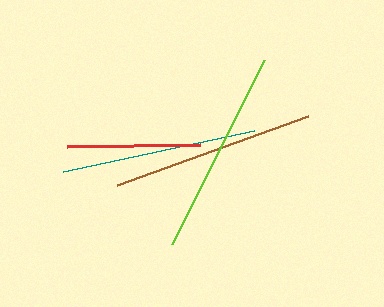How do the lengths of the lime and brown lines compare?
The lime and brown lines are approximately the same length.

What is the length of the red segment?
The red segment is approximately 133 pixels long.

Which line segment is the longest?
The lime line is the longest at approximately 205 pixels.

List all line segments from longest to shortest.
From longest to shortest: lime, brown, teal, red.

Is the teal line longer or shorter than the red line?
The teal line is longer than the red line.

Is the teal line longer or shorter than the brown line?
The brown line is longer than the teal line.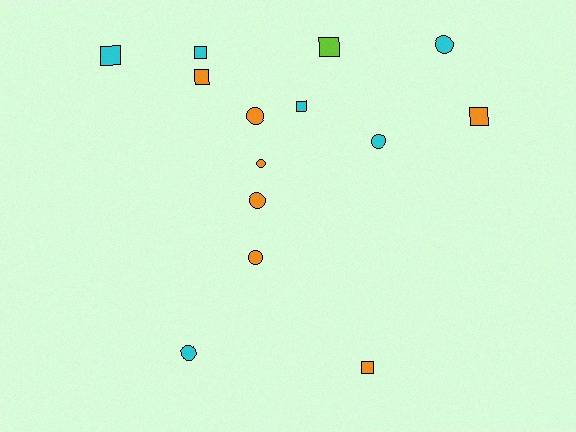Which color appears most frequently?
Orange, with 7 objects.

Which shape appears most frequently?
Square, with 7 objects.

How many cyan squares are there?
There are 3 cyan squares.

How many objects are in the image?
There are 14 objects.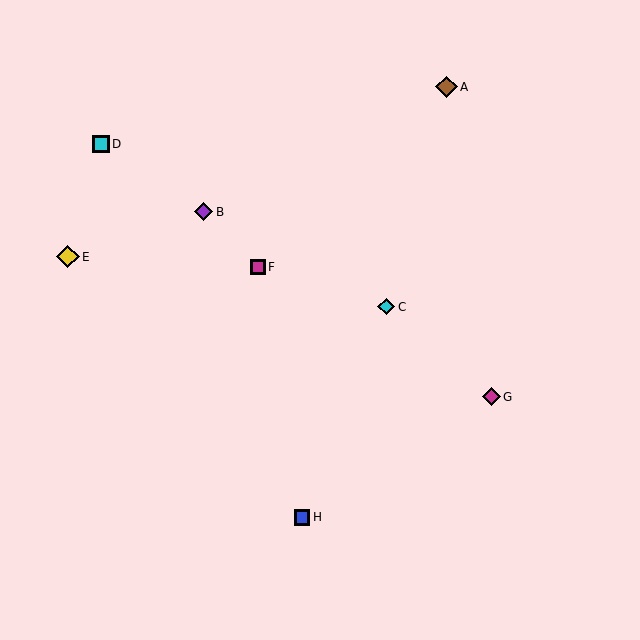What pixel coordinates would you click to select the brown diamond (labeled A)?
Click at (446, 87) to select the brown diamond A.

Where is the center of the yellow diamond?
The center of the yellow diamond is at (68, 257).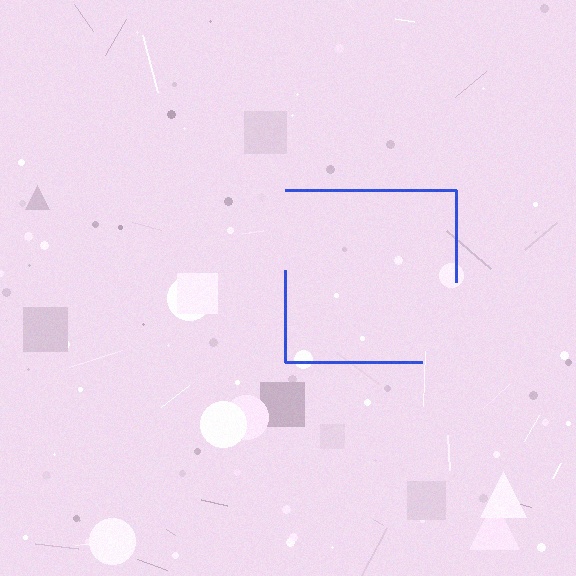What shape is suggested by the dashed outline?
The dashed outline suggests a square.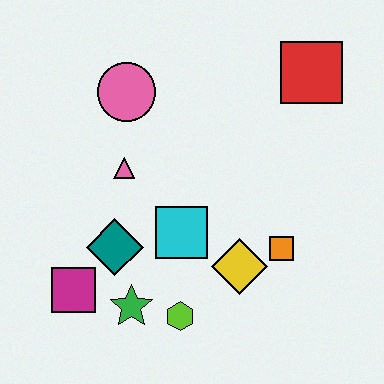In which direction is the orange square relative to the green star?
The orange square is to the right of the green star.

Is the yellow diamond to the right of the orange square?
No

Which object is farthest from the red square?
The magenta square is farthest from the red square.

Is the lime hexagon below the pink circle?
Yes